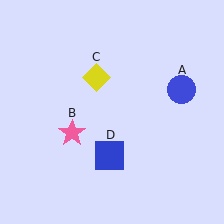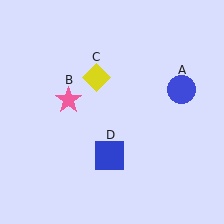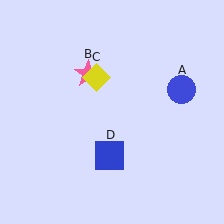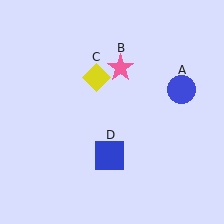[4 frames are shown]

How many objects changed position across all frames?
1 object changed position: pink star (object B).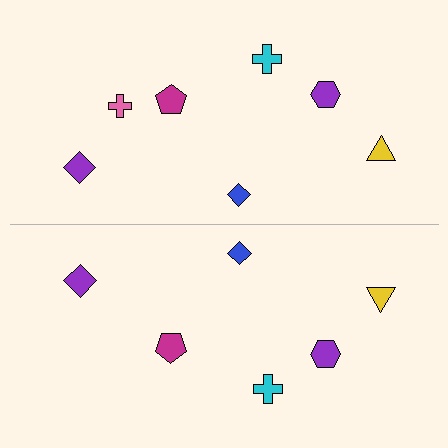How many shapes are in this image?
There are 13 shapes in this image.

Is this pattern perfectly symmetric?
No, the pattern is not perfectly symmetric. A pink cross is missing from the bottom side.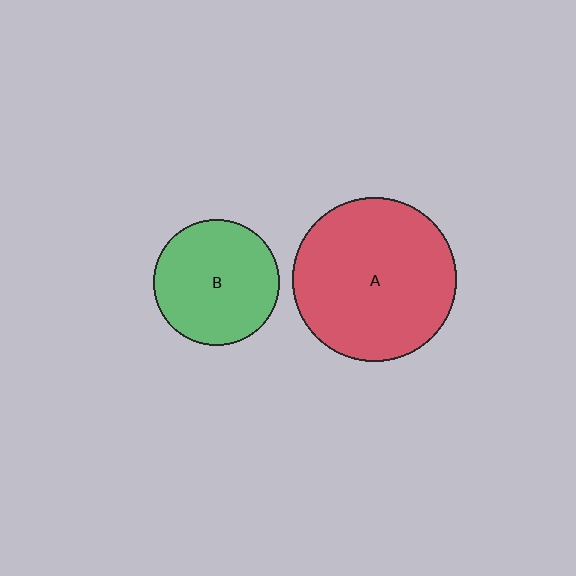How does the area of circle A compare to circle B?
Approximately 1.7 times.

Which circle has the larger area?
Circle A (red).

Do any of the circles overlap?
No, none of the circles overlap.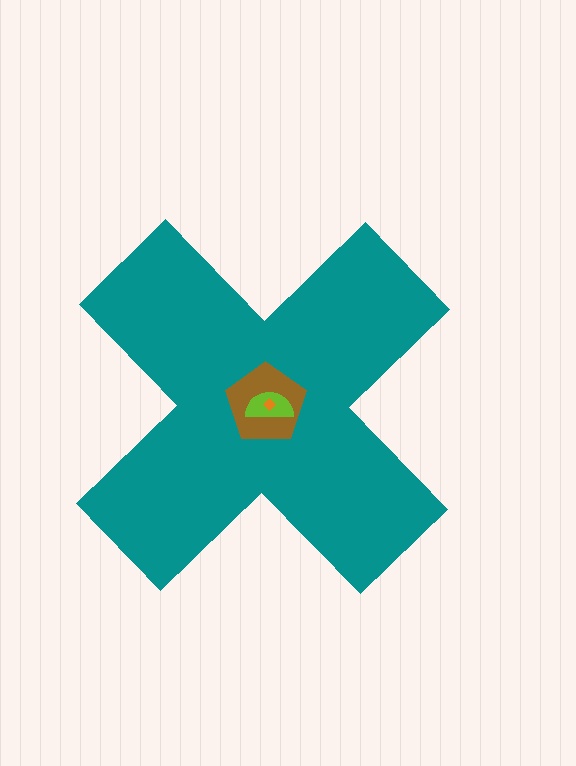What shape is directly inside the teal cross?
The brown pentagon.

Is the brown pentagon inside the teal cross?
Yes.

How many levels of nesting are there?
4.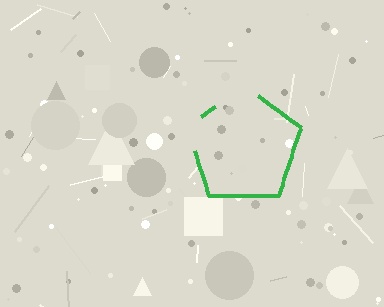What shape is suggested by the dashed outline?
The dashed outline suggests a pentagon.